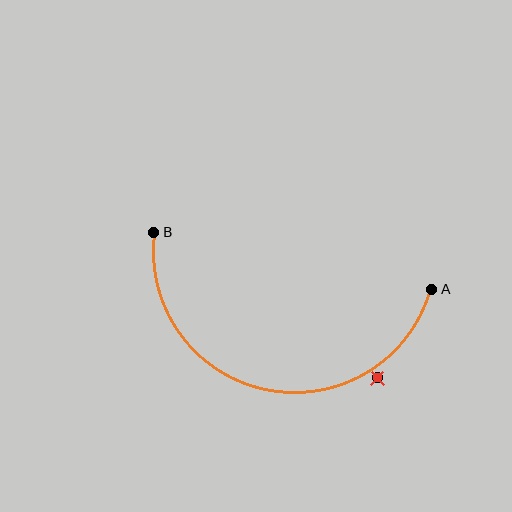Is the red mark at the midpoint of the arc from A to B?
No — the red mark does not lie on the arc at all. It sits slightly outside the curve.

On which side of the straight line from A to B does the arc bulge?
The arc bulges below the straight line connecting A and B.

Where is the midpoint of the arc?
The arc midpoint is the point on the curve farthest from the straight line joining A and B. It sits below that line.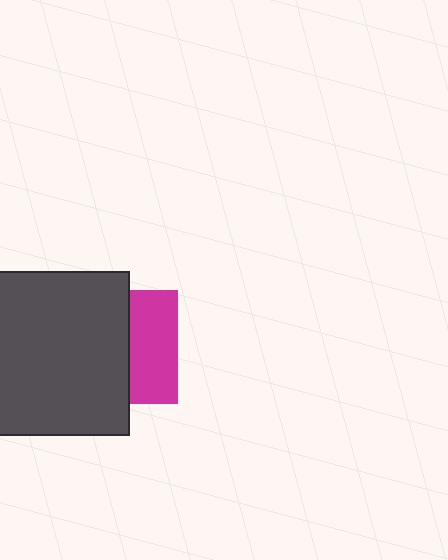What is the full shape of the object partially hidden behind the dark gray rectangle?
The partially hidden object is a magenta square.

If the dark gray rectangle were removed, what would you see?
You would see the complete magenta square.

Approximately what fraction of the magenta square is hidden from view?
Roughly 58% of the magenta square is hidden behind the dark gray rectangle.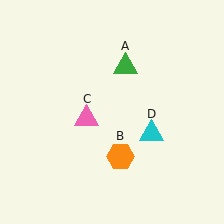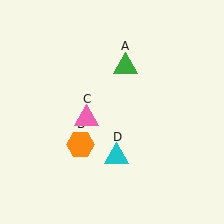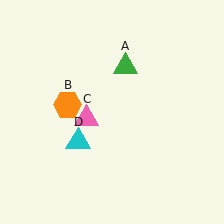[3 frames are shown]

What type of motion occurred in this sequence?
The orange hexagon (object B), cyan triangle (object D) rotated clockwise around the center of the scene.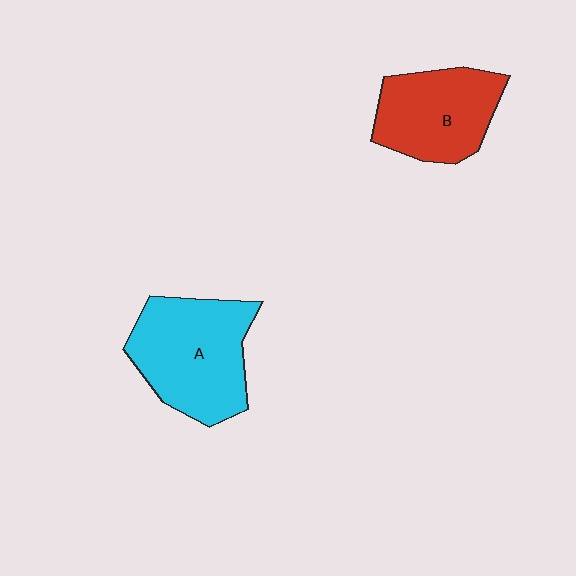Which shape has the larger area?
Shape A (cyan).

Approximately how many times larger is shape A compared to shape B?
Approximately 1.2 times.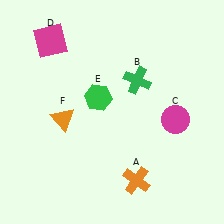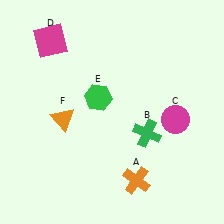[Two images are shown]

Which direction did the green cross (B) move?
The green cross (B) moved down.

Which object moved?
The green cross (B) moved down.